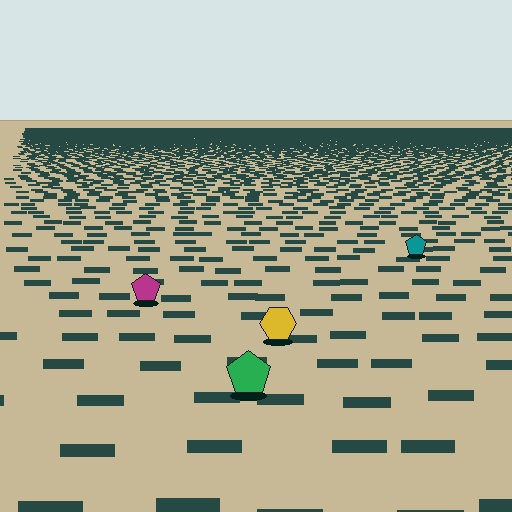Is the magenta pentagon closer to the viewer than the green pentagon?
No. The green pentagon is closer — you can tell from the texture gradient: the ground texture is coarser near it.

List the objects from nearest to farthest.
From nearest to farthest: the green pentagon, the yellow hexagon, the magenta pentagon, the teal pentagon.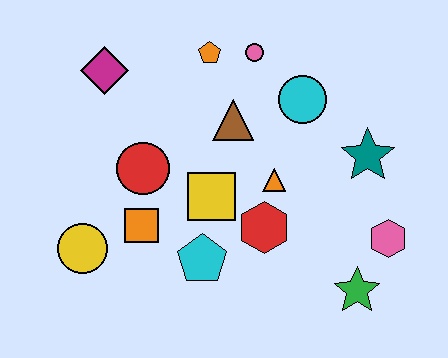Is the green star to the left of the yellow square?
No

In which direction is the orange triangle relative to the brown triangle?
The orange triangle is below the brown triangle.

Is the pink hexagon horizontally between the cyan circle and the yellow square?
No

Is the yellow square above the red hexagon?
Yes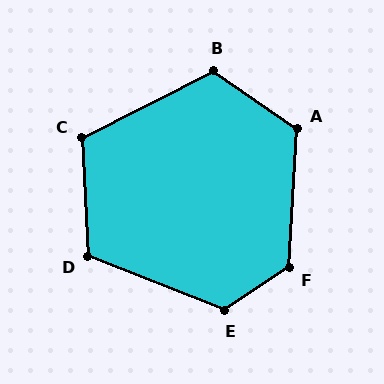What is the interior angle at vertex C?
Approximately 114 degrees (obtuse).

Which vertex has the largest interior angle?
F, at approximately 127 degrees.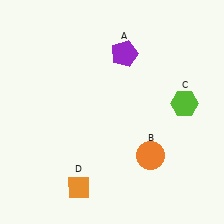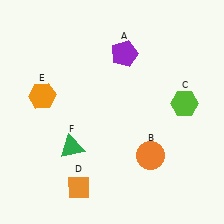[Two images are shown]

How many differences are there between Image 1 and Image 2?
There are 2 differences between the two images.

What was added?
An orange hexagon (E), a green triangle (F) were added in Image 2.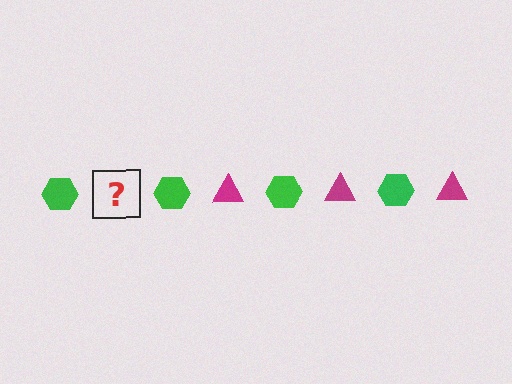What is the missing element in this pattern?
The missing element is a magenta triangle.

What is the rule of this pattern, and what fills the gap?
The rule is that the pattern alternates between green hexagon and magenta triangle. The gap should be filled with a magenta triangle.